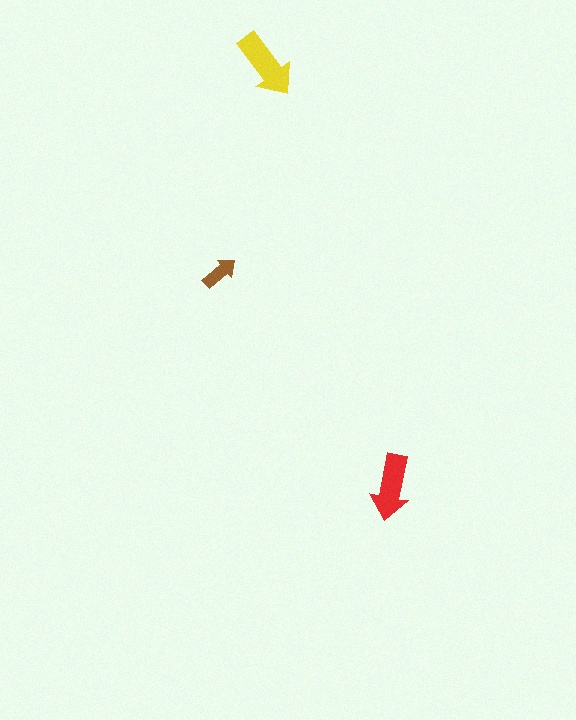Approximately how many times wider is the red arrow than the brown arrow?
About 2 times wider.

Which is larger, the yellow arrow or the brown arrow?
The yellow one.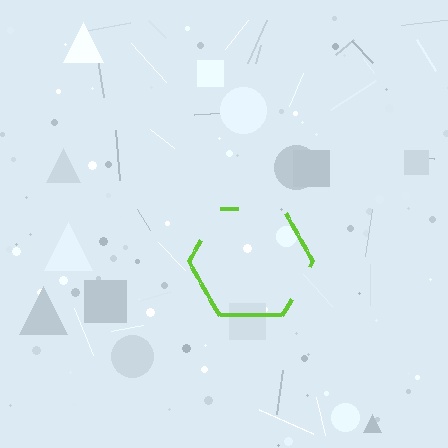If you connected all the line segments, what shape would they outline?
They would outline a hexagon.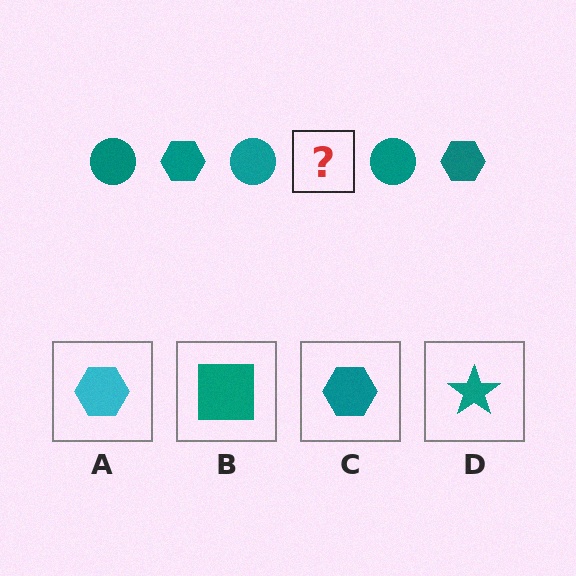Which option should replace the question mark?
Option C.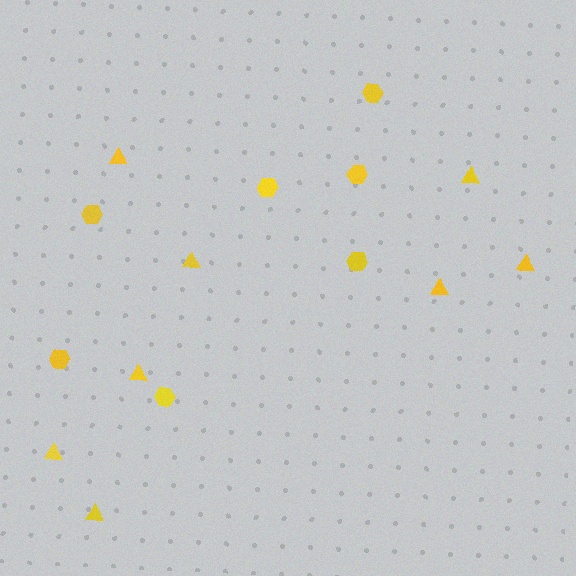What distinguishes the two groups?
There are 2 groups: one group of triangles (8) and one group of hexagons (7).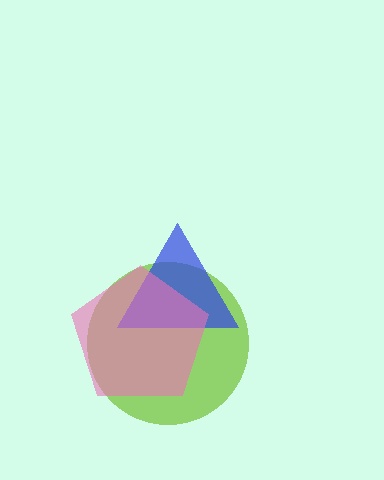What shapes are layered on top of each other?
The layered shapes are: a lime circle, a blue triangle, a pink pentagon.